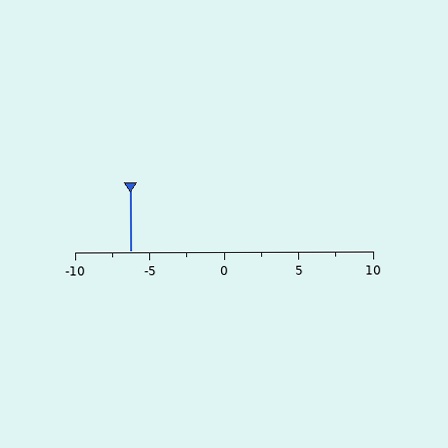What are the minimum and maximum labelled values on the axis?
The axis runs from -10 to 10.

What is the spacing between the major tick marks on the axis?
The major ticks are spaced 5 apart.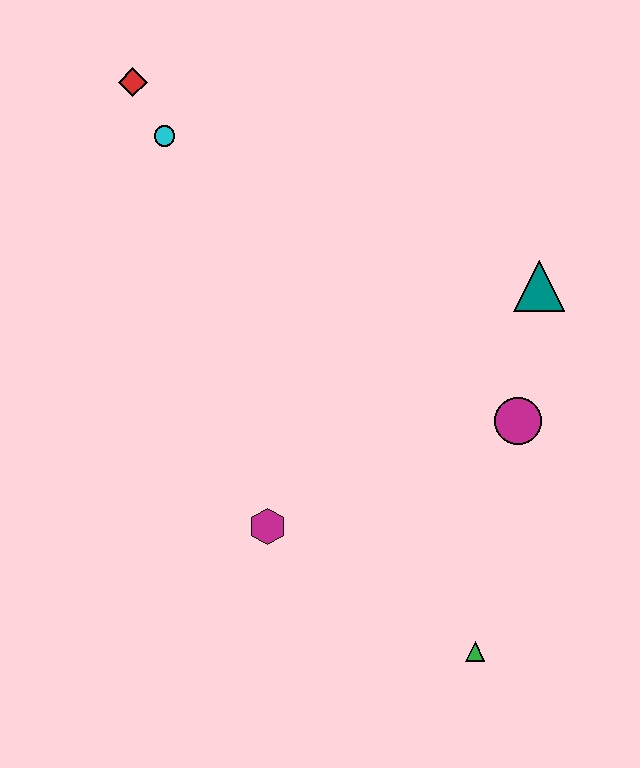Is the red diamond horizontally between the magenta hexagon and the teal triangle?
No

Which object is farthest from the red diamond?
The green triangle is farthest from the red diamond.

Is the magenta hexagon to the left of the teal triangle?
Yes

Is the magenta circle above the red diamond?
No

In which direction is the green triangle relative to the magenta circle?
The green triangle is below the magenta circle.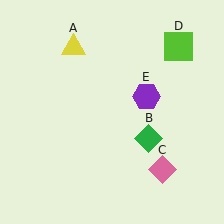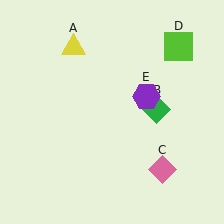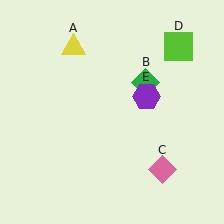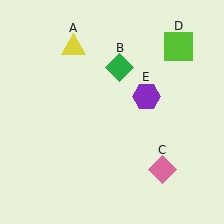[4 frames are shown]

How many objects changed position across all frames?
1 object changed position: green diamond (object B).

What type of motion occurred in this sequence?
The green diamond (object B) rotated counterclockwise around the center of the scene.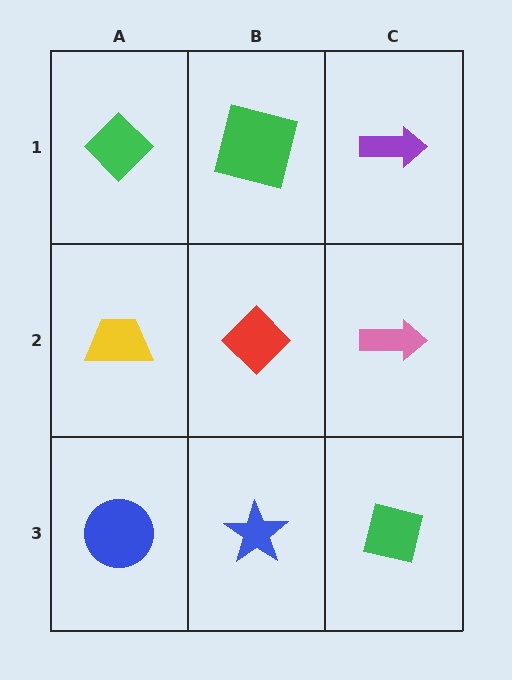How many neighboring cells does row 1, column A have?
2.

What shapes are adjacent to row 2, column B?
A green square (row 1, column B), a blue star (row 3, column B), a yellow trapezoid (row 2, column A), a pink arrow (row 2, column C).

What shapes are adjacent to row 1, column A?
A yellow trapezoid (row 2, column A), a green square (row 1, column B).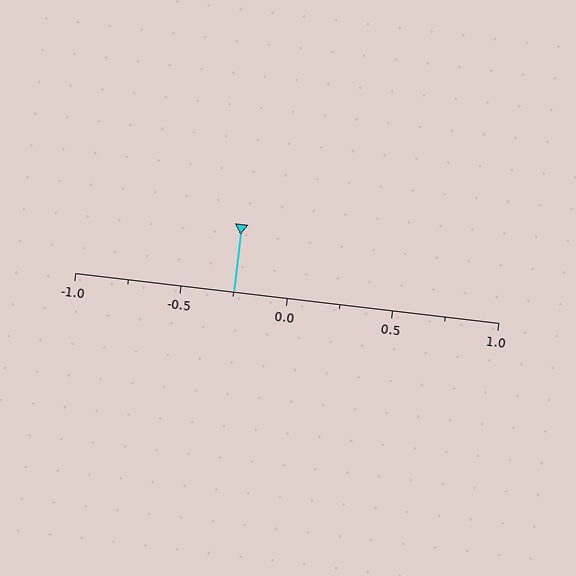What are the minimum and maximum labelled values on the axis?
The axis runs from -1.0 to 1.0.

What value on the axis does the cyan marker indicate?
The marker indicates approximately -0.25.